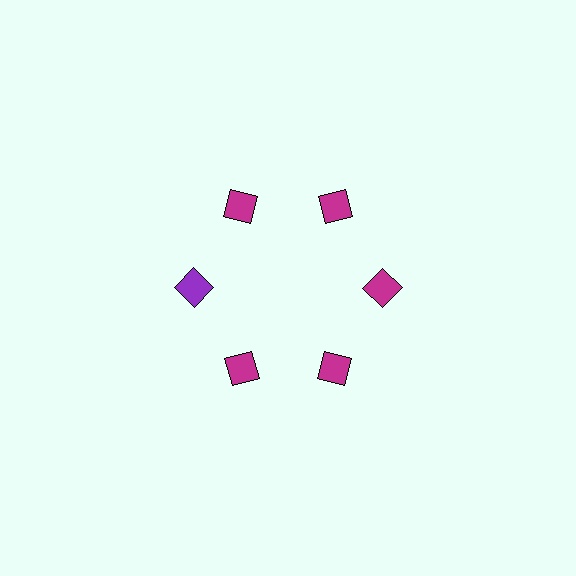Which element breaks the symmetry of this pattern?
The purple diamond at roughly the 9 o'clock position breaks the symmetry. All other shapes are magenta diamonds.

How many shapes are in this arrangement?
There are 6 shapes arranged in a ring pattern.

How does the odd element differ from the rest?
It has a different color: purple instead of magenta.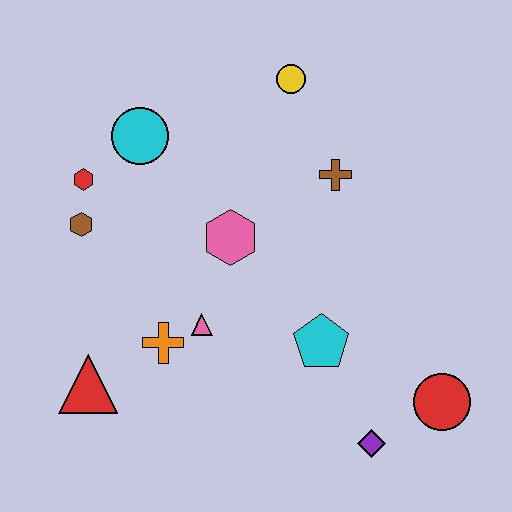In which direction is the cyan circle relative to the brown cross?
The cyan circle is to the left of the brown cross.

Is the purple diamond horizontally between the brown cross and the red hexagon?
No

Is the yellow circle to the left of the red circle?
Yes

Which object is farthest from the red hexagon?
The red circle is farthest from the red hexagon.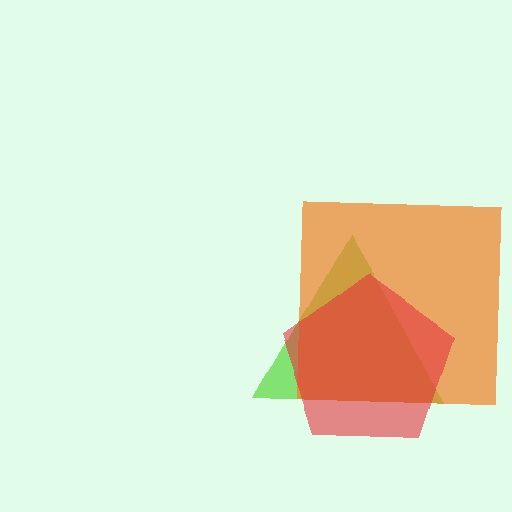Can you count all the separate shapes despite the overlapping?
Yes, there are 3 separate shapes.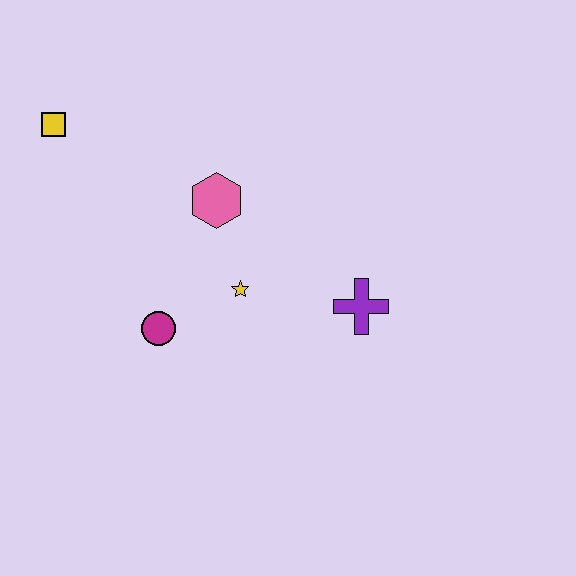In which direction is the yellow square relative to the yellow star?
The yellow square is to the left of the yellow star.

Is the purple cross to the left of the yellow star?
No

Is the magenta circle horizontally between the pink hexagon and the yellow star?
No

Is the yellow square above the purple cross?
Yes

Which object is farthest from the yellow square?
The purple cross is farthest from the yellow square.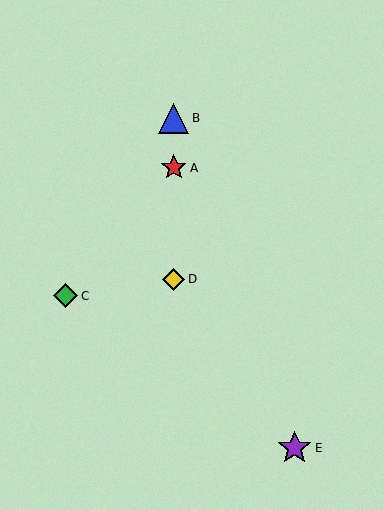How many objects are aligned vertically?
3 objects (A, B, D) are aligned vertically.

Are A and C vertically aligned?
No, A is at x≈174 and C is at x≈66.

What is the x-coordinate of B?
Object B is at x≈174.